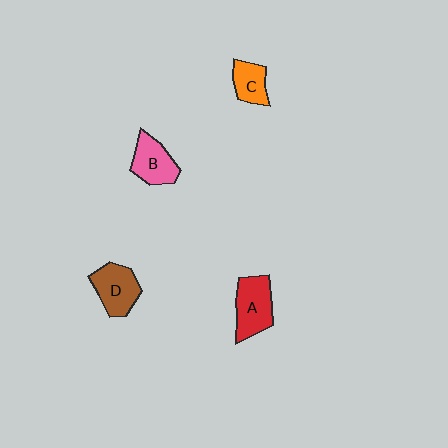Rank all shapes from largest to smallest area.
From largest to smallest: A (red), D (brown), B (pink), C (orange).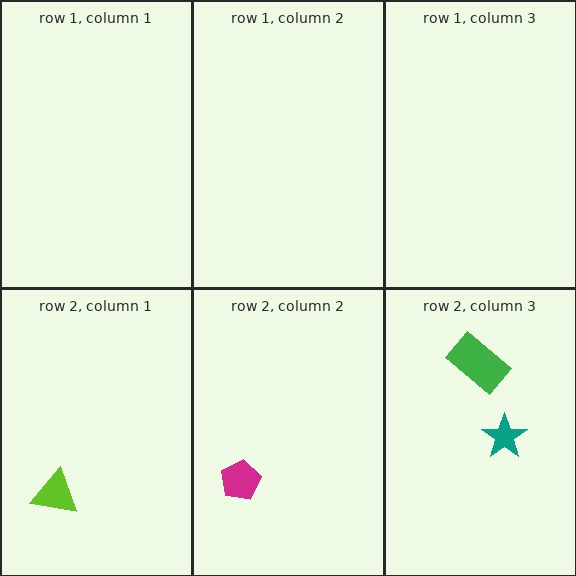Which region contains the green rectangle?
The row 2, column 3 region.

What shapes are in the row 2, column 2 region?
The magenta pentagon.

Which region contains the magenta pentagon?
The row 2, column 2 region.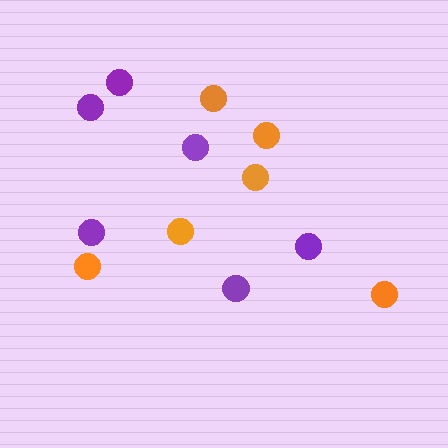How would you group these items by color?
There are 2 groups: one group of orange circles (6) and one group of purple circles (6).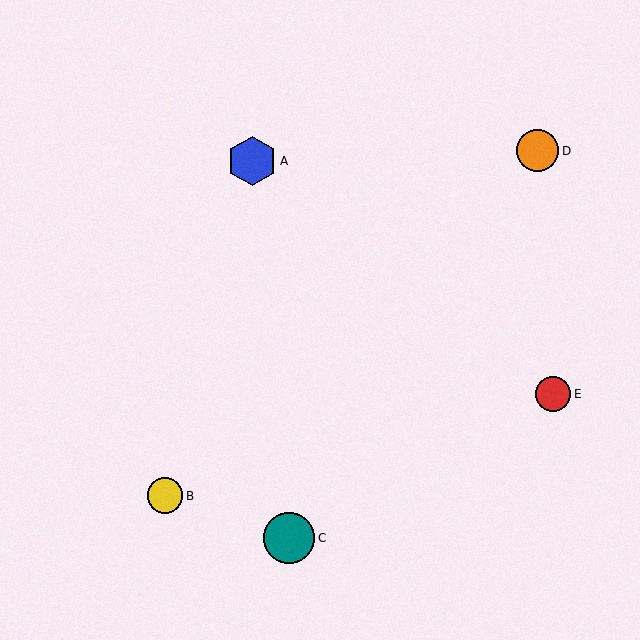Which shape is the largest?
The teal circle (labeled C) is the largest.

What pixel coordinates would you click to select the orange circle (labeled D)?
Click at (538, 151) to select the orange circle D.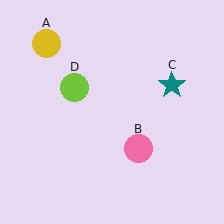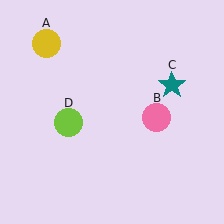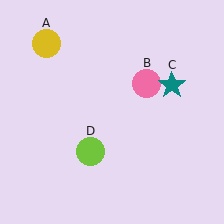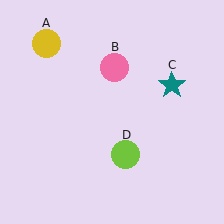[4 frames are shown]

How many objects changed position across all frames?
2 objects changed position: pink circle (object B), lime circle (object D).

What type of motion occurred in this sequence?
The pink circle (object B), lime circle (object D) rotated counterclockwise around the center of the scene.